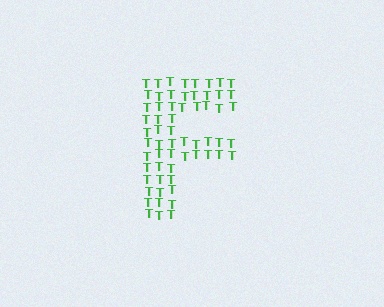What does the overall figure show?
The overall figure shows the letter F.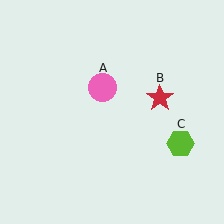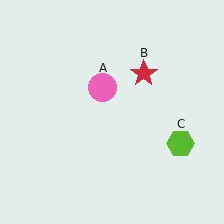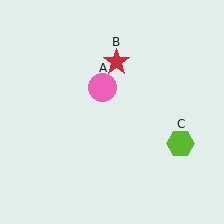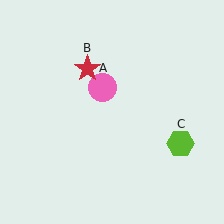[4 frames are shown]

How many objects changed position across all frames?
1 object changed position: red star (object B).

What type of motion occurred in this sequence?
The red star (object B) rotated counterclockwise around the center of the scene.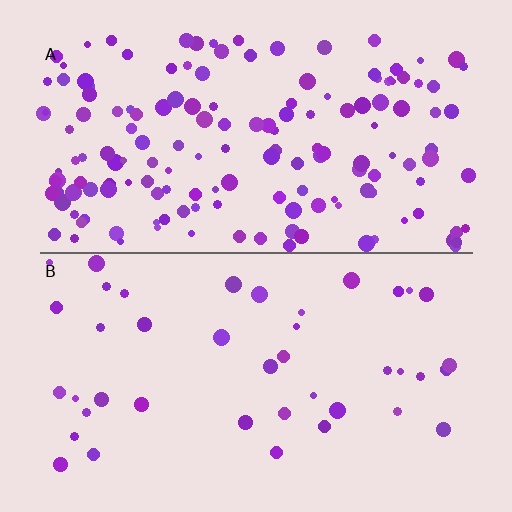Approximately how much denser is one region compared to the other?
Approximately 3.9× — region A over region B.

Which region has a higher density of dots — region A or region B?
A (the top).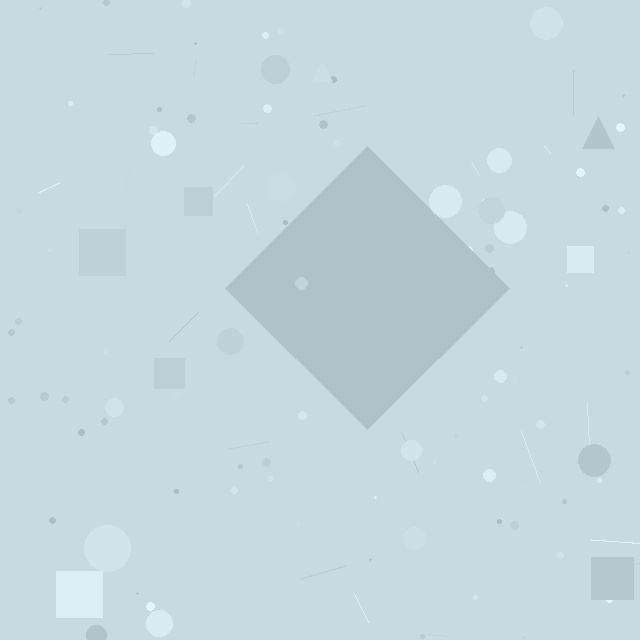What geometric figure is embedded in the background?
A diamond is embedded in the background.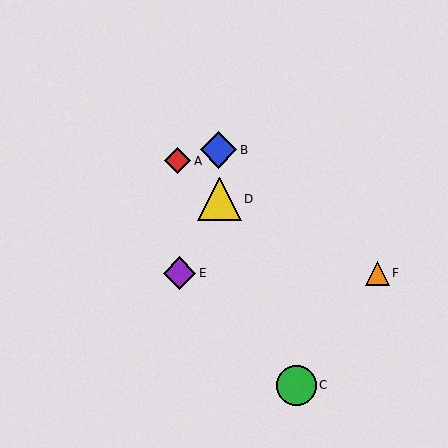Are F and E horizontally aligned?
Yes, both are at y≈273.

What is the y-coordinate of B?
Object B is at y≈150.